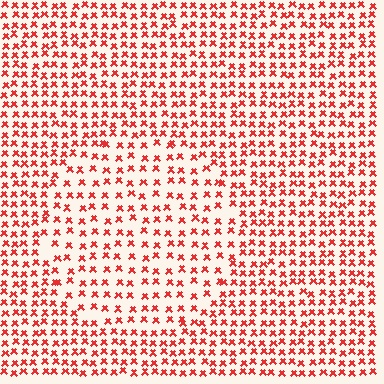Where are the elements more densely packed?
The elements are more densely packed outside the circle boundary.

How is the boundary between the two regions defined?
The boundary is defined by a change in element density (approximately 1.6x ratio). All elements are the same color, size, and shape.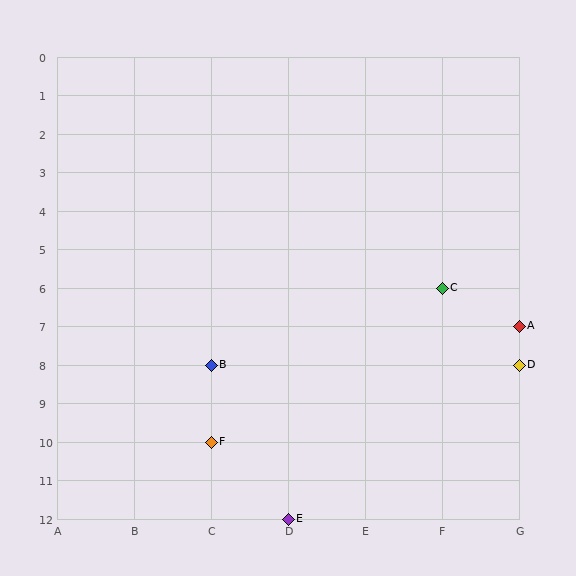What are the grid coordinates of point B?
Point B is at grid coordinates (C, 8).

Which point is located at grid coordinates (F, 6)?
Point C is at (F, 6).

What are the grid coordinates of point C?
Point C is at grid coordinates (F, 6).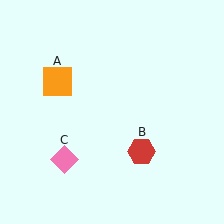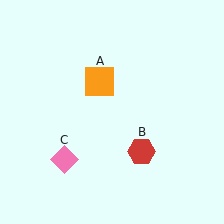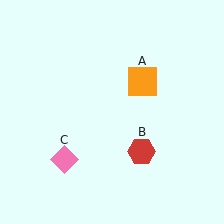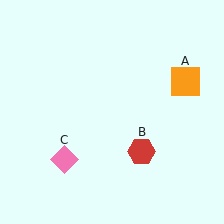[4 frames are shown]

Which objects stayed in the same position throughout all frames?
Red hexagon (object B) and pink diamond (object C) remained stationary.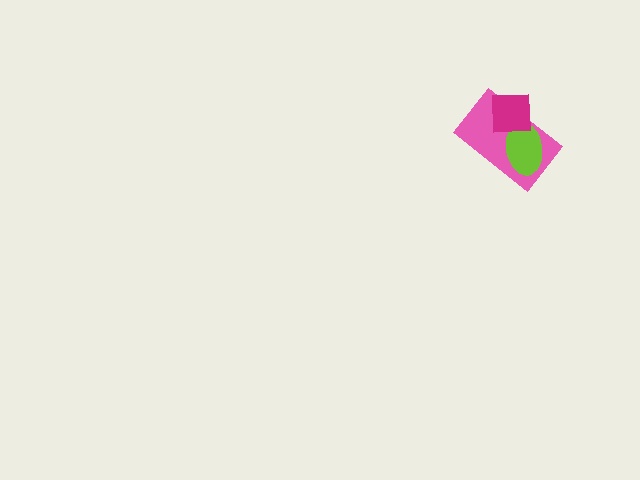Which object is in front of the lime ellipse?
The magenta square is in front of the lime ellipse.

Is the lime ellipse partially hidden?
Yes, it is partially covered by another shape.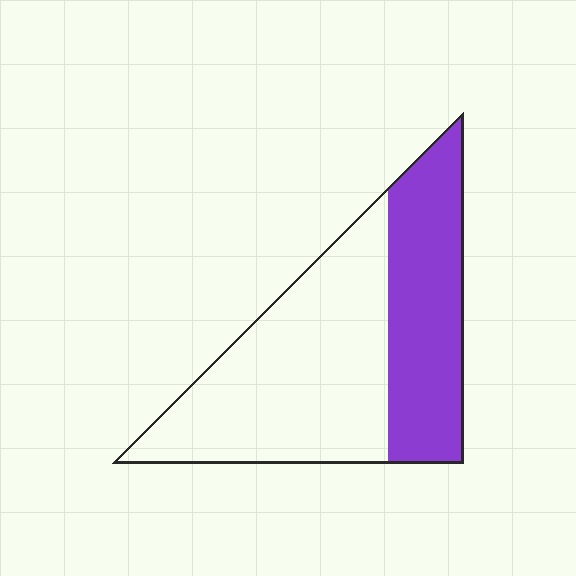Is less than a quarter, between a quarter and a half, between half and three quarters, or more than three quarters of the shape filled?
Between a quarter and a half.